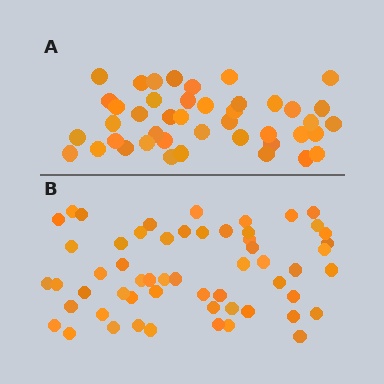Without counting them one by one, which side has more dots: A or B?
Region B (the bottom region) has more dots.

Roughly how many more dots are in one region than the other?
Region B has approximately 15 more dots than region A.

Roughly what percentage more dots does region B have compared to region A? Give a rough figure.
About 35% more.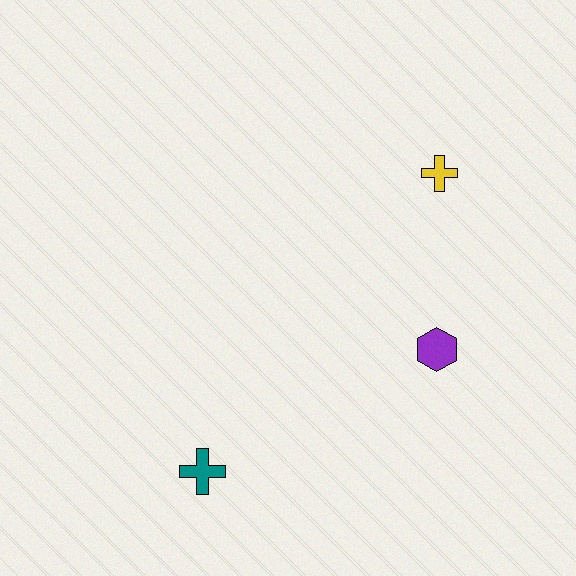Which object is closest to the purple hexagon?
The yellow cross is closest to the purple hexagon.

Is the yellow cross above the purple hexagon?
Yes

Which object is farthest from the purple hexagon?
The teal cross is farthest from the purple hexagon.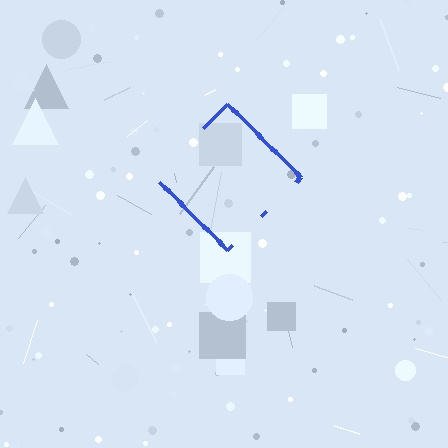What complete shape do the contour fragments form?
The contour fragments form a diamond.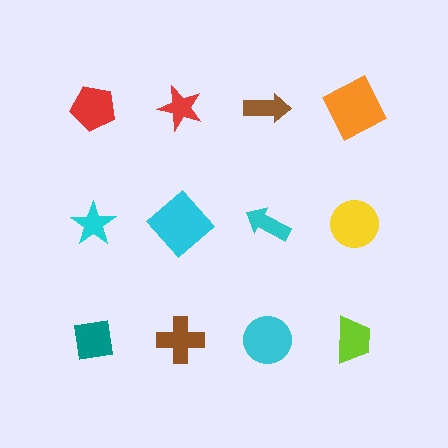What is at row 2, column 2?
A cyan diamond.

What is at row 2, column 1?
A cyan star.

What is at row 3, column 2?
A brown cross.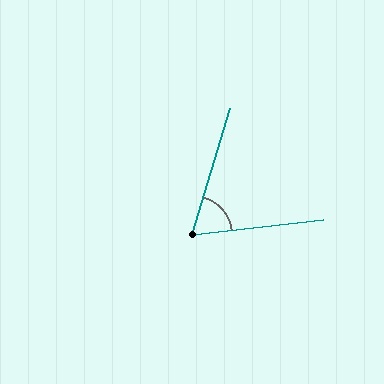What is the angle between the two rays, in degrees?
Approximately 66 degrees.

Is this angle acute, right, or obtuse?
It is acute.